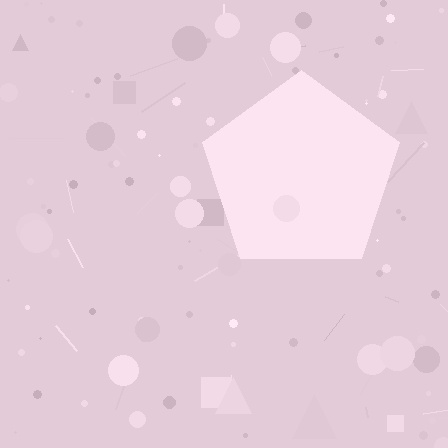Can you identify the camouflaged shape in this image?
The camouflaged shape is a pentagon.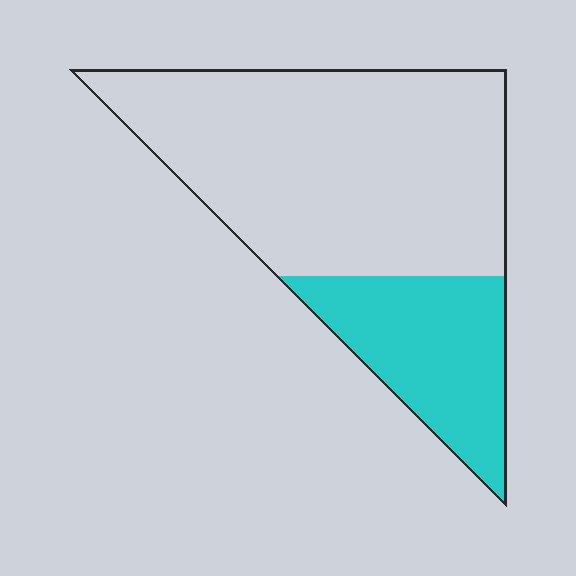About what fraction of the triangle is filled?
About one quarter (1/4).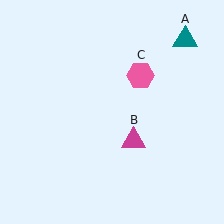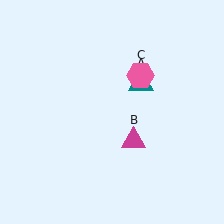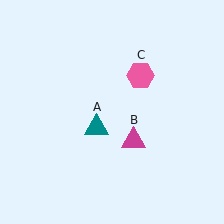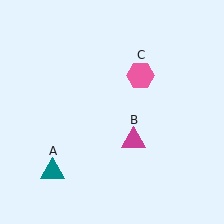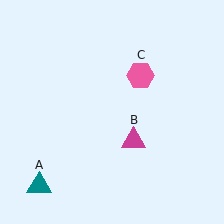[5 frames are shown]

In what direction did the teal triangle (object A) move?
The teal triangle (object A) moved down and to the left.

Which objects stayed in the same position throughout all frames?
Magenta triangle (object B) and pink hexagon (object C) remained stationary.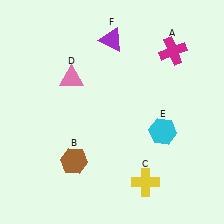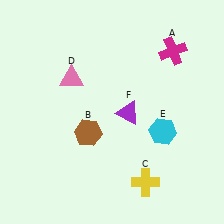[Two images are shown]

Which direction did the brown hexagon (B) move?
The brown hexagon (B) moved up.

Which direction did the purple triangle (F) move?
The purple triangle (F) moved down.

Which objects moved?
The objects that moved are: the brown hexagon (B), the purple triangle (F).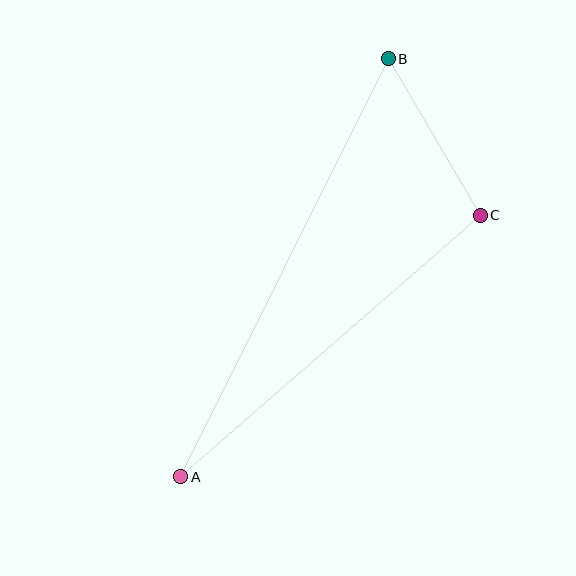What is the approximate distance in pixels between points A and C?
The distance between A and C is approximately 397 pixels.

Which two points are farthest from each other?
Points A and B are farthest from each other.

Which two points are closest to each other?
Points B and C are closest to each other.